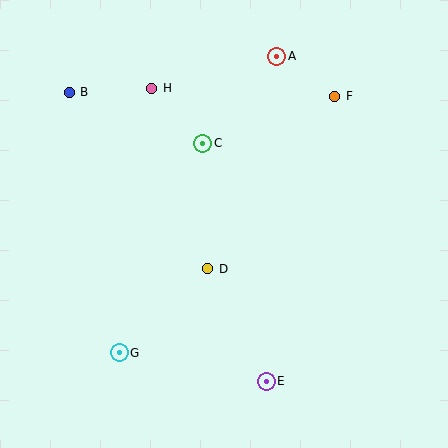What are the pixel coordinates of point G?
Point G is at (119, 353).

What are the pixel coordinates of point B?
Point B is at (69, 92).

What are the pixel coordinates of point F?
Point F is at (335, 96).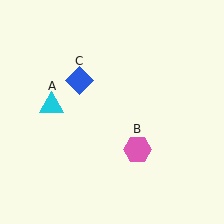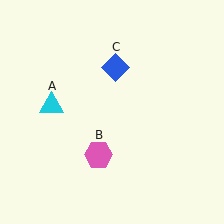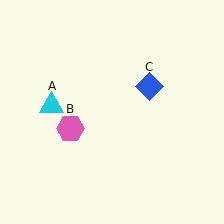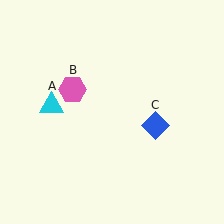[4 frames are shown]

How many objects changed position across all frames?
2 objects changed position: pink hexagon (object B), blue diamond (object C).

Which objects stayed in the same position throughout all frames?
Cyan triangle (object A) remained stationary.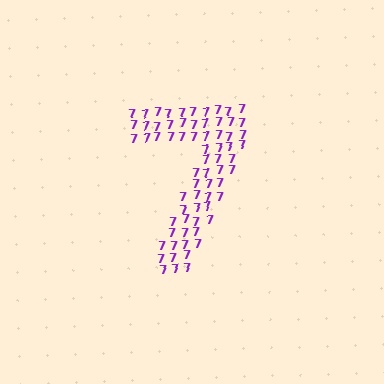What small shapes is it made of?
It is made of small digit 7's.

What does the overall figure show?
The overall figure shows the digit 7.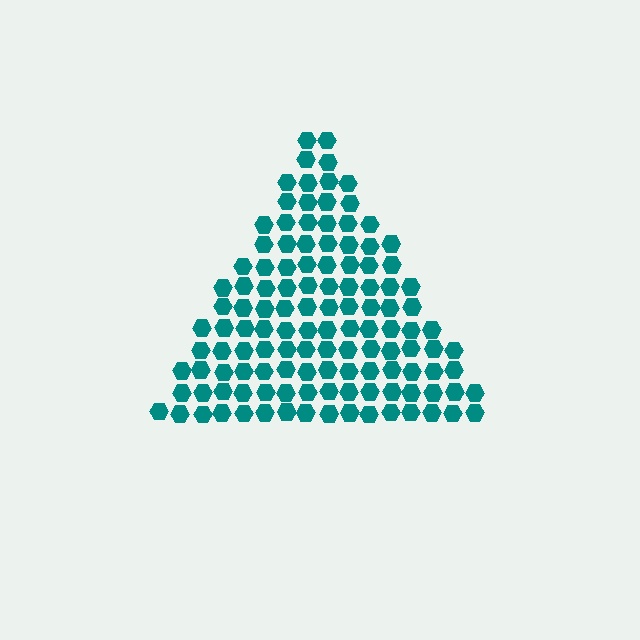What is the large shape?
The large shape is a triangle.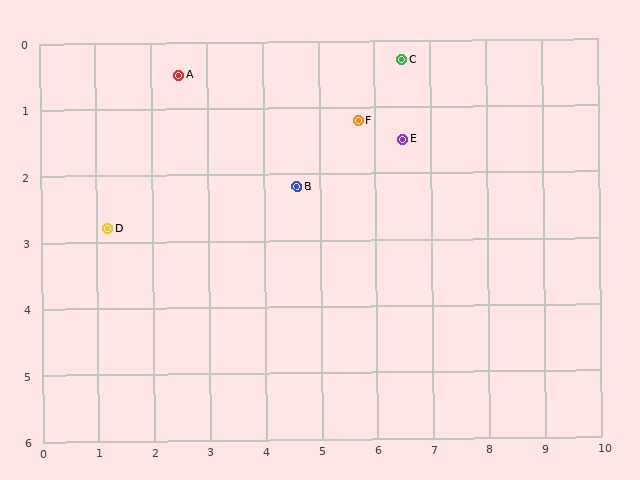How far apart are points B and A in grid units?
Points B and A are about 2.7 grid units apart.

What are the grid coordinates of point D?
Point D is at approximately (1.2, 2.8).